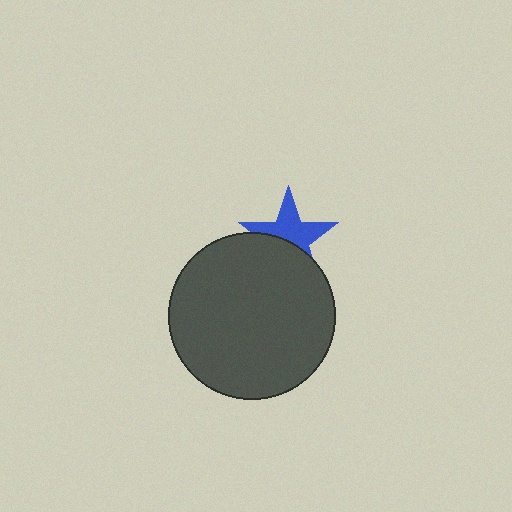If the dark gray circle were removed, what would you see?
You would see the complete blue star.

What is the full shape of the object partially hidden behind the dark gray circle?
The partially hidden object is a blue star.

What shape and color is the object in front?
The object in front is a dark gray circle.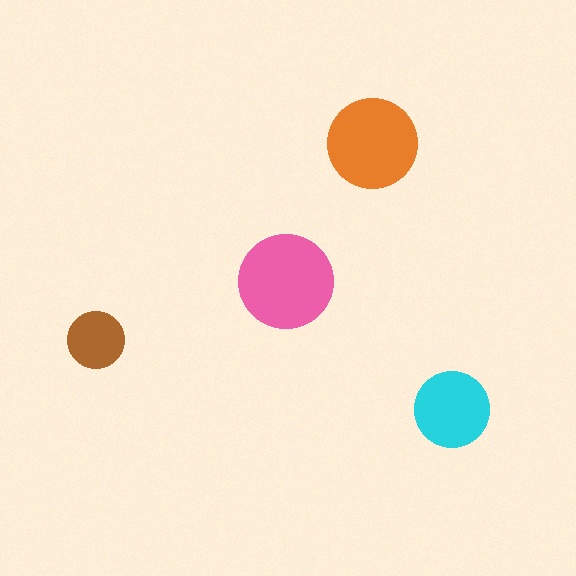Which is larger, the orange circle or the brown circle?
The orange one.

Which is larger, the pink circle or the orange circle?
The pink one.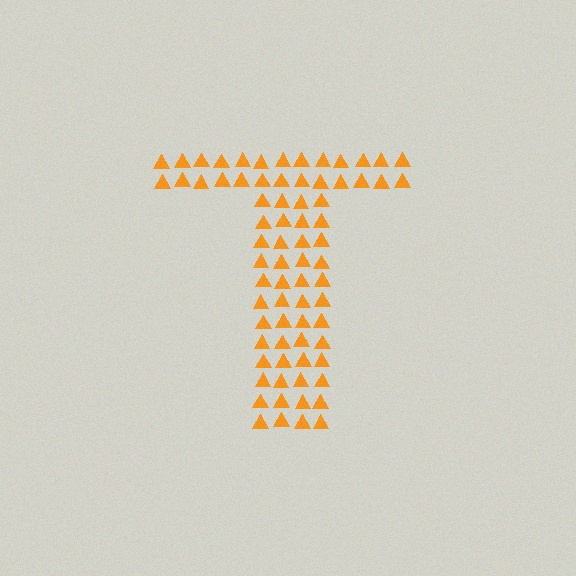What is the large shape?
The large shape is the letter T.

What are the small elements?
The small elements are triangles.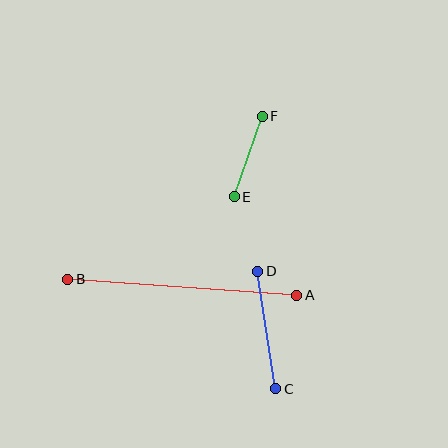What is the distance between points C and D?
The distance is approximately 118 pixels.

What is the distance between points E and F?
The distance is approximately 85 pixels.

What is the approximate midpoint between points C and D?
The midpoint is at approximately (267, 330) pixels.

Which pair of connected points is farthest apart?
Points A and B are farthest apart.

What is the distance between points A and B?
The distance is approximately 229 pixels.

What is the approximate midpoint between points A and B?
The midpoint is at approximately (182, 287) pixels.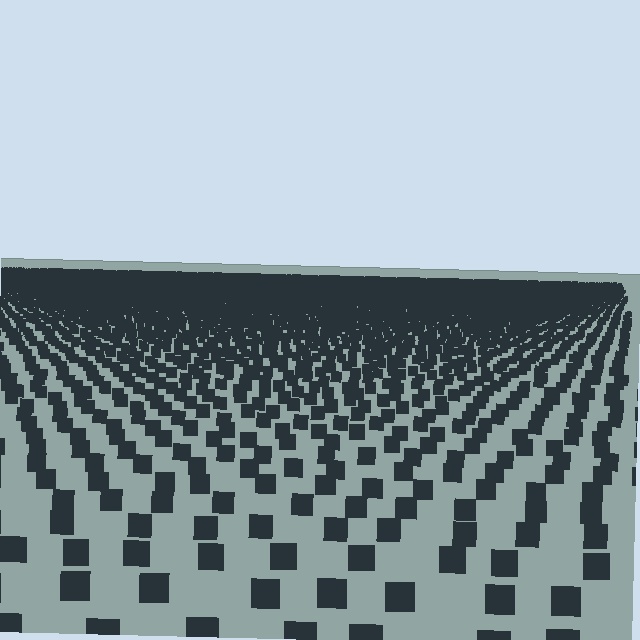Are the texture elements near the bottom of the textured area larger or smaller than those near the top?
Larger. Near the bottom, elements are closer to the viewer and appear at a bigger on-screen size.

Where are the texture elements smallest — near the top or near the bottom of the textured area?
Near the top.